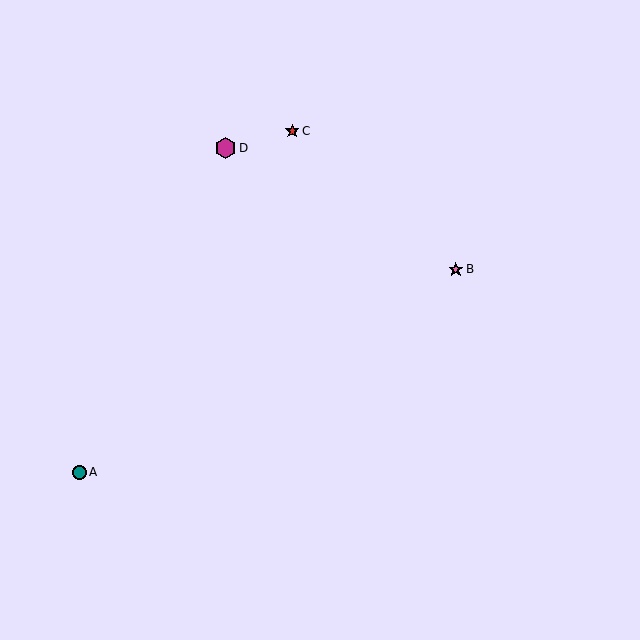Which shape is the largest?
The magenta hexagon (labeled D) is the largest.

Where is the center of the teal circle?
The center of the teal circle is at (80, 472).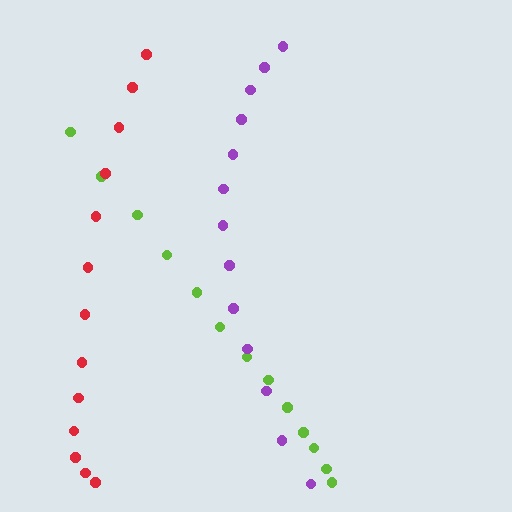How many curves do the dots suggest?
There are 3 distinct paths.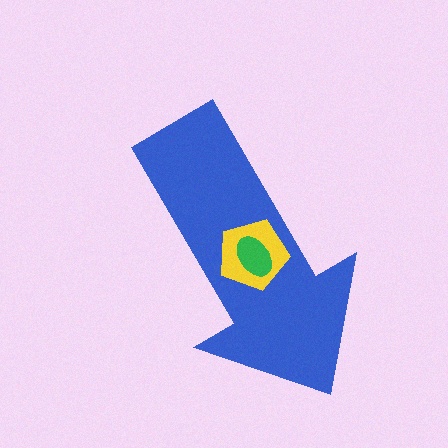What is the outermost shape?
The blue arrow.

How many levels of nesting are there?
3.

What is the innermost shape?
The green ellipse.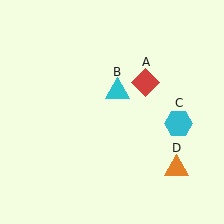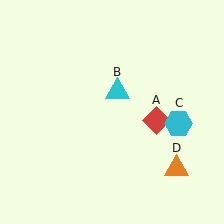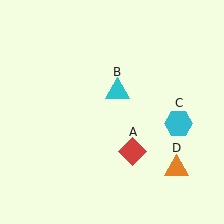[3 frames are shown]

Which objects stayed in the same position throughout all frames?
Cyan triangle (object B) and cyan hexagon (object C) and orange triangle (object D) remained stationary.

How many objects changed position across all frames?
1 object changed position: red diamond (object A).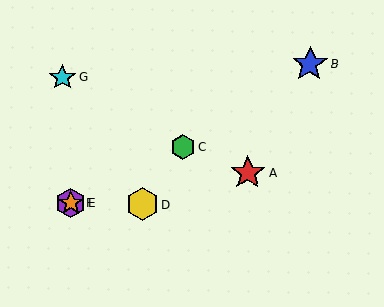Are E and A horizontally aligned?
No, E is at y≈203 and A is at y≈173.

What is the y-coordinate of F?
Object F is at y≈203.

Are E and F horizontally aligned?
Yes, both are at y≈203.